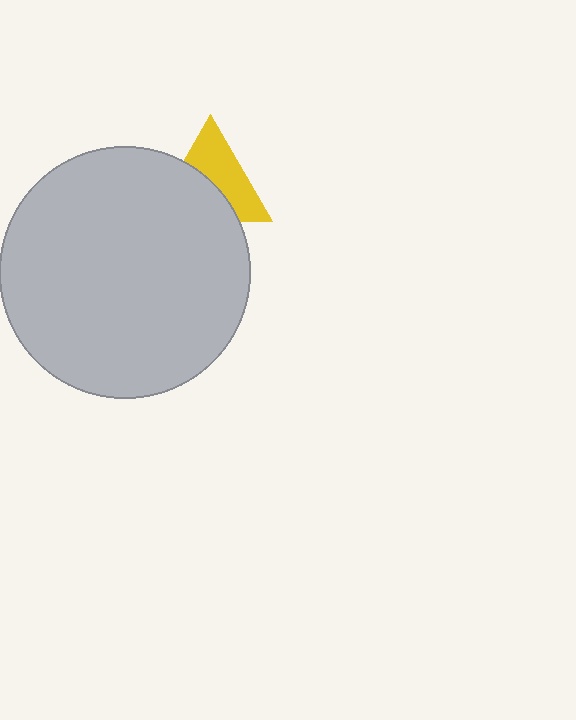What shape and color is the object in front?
The object in front is a light gray circle.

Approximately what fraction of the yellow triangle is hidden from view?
Roughly 47% of the yellow triangle is hidden behind the light gray circle.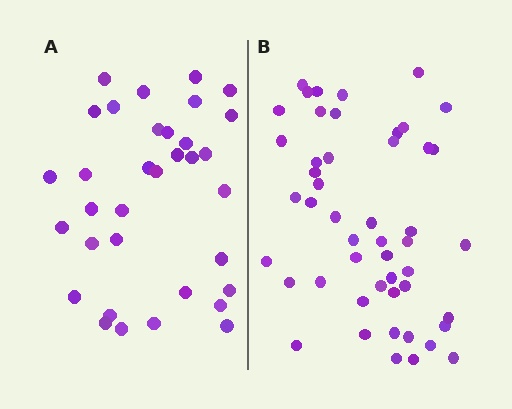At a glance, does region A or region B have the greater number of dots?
Region B (the right region) has more dots.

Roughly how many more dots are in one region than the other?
Region B has approximately 15 more dots than region A.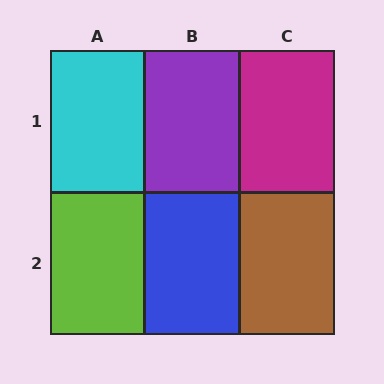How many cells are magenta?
1 cell is magenta.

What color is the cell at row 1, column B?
Purple.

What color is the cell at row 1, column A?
Cyan.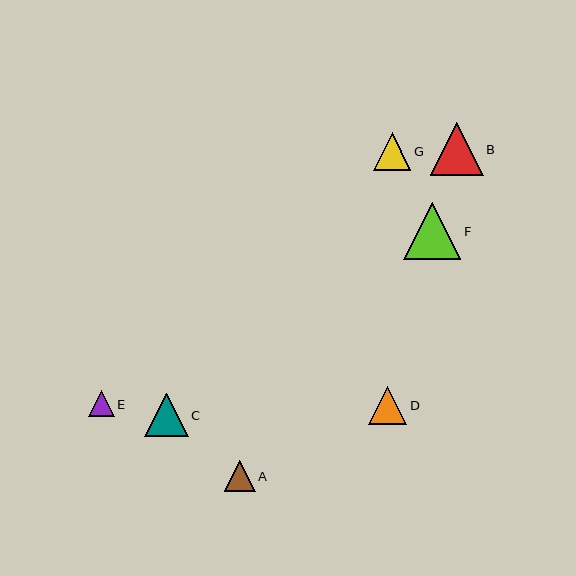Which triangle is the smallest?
Triangle E is the smallest with a size of approximately 26 pixels.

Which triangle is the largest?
Triangle F is the largest with a size of approximately 57 pixels.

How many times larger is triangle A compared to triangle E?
Triangle A is approximately 1.2 times the size of triangle E.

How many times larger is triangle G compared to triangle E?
Triangle G is approximately 1.5 times the size of triangle E.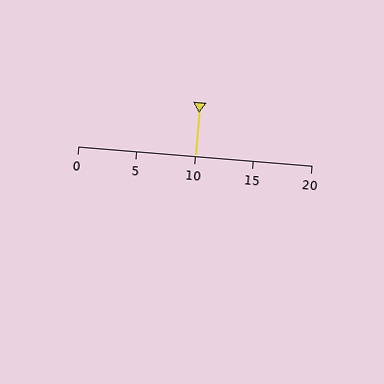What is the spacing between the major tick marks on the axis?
The major ticks are spaced 5 apart.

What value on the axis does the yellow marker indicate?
The marker indicates approximately 10.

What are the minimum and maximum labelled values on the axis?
The axis runs from 0 to 20.